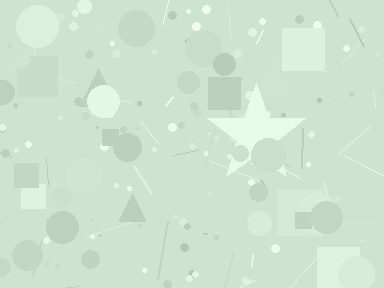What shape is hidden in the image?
A star is hidden in the image.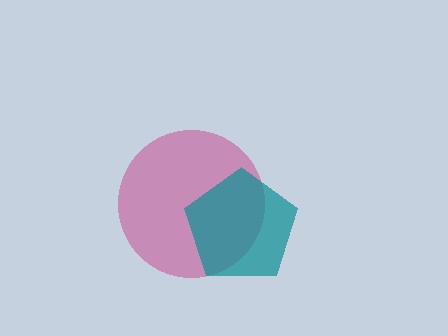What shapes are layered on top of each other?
The layered shapes are: a magenta circle, a teal pentagon.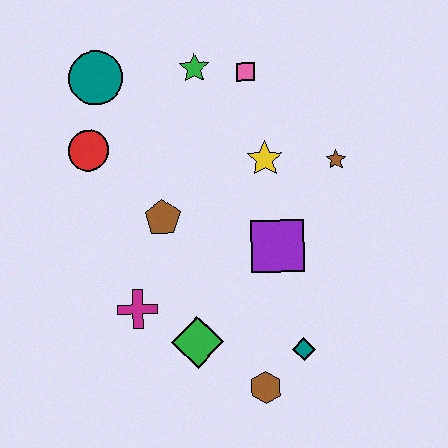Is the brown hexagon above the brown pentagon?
No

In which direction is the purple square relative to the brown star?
The purple square is below the brown star.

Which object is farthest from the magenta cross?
The pink square is farthest from the magenta cross.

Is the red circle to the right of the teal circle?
No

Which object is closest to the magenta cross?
The green diamond is closest to the magenta cross.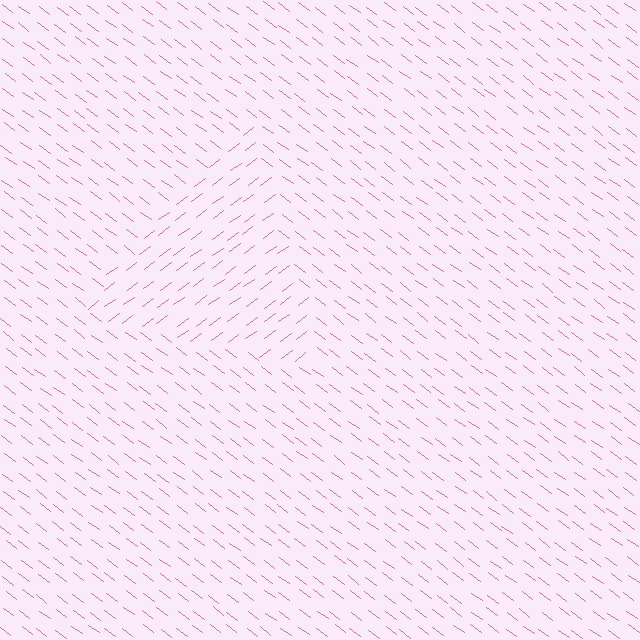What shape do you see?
I see a triangle.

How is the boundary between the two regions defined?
The boundary is defined purely by a change in line orientation (approximately 73 degrees difference). All lines are the same color and thickness.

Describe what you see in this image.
The image is filled with small pink line segments. A triangle region in the image has lines oriented differently from the surrounding lines, creating a visible texture boundary.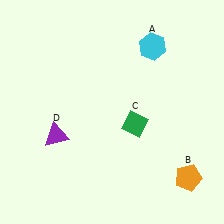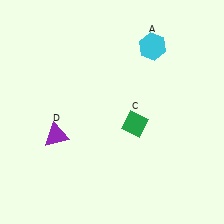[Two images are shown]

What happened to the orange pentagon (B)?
The orange pentagon (B) was removed in Image 2. It was in the bottom-right area of Image 1.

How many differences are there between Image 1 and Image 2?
There is 1 difference between the two images.